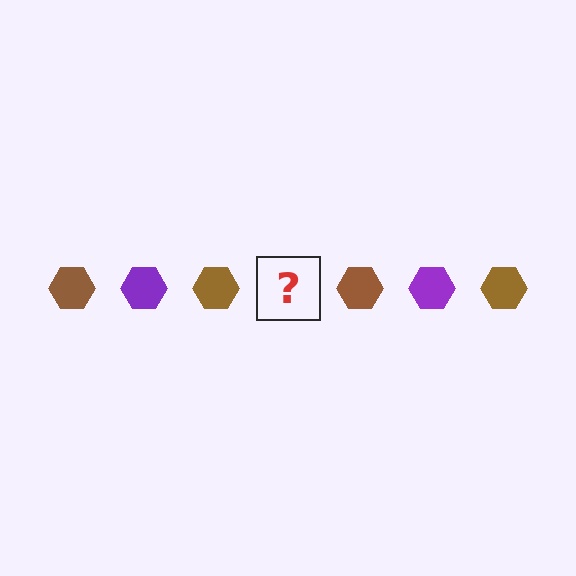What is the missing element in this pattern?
The missing element is a purple hexagon.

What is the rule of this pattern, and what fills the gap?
The rule is that the pattern cycles through brown, purple hexagons. The gap should be filled with a purple hexagon.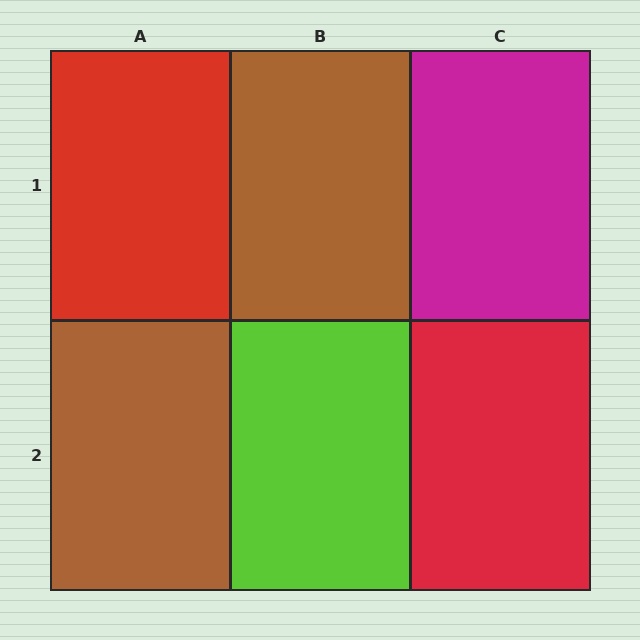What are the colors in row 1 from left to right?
Red, brown, magenta.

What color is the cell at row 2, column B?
Lime.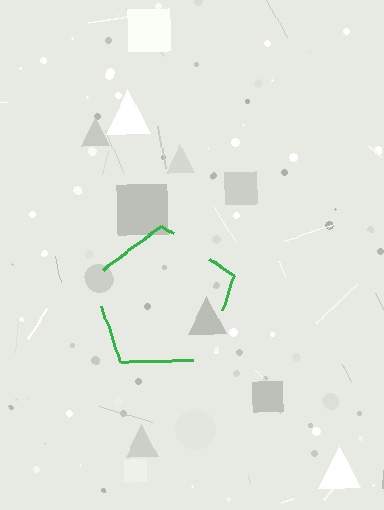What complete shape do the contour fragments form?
The contour fragments form a pentagon.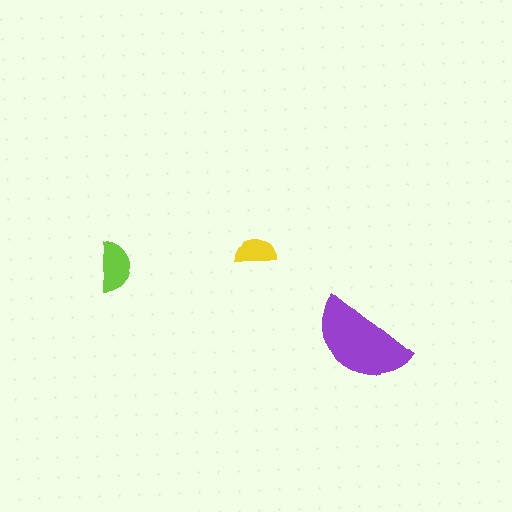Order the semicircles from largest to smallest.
the purple one, the lime one, the yellow one.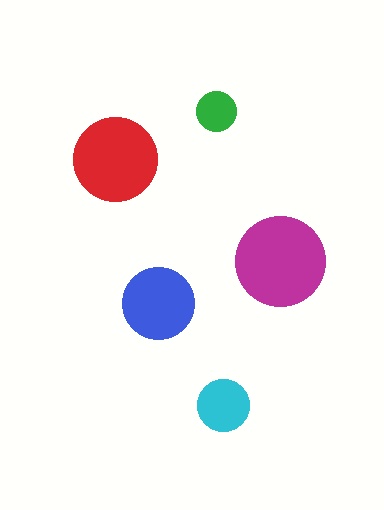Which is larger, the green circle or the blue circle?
The blue one.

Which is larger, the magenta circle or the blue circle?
The magenta one.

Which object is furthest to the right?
The magenta circle is rightmost.